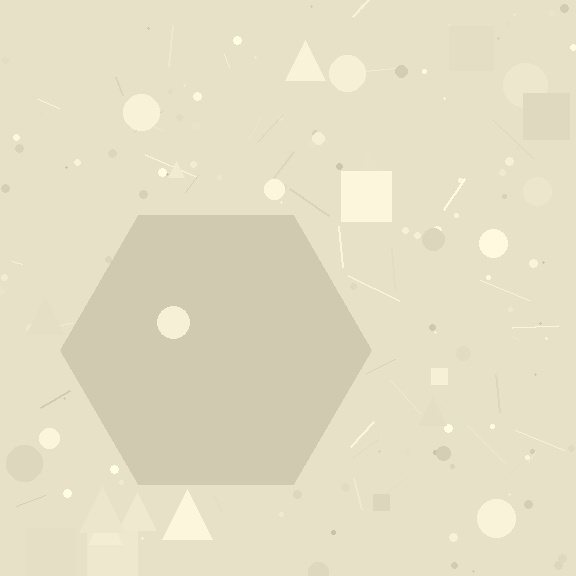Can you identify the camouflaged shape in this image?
The camouflaged shape is a hexagon.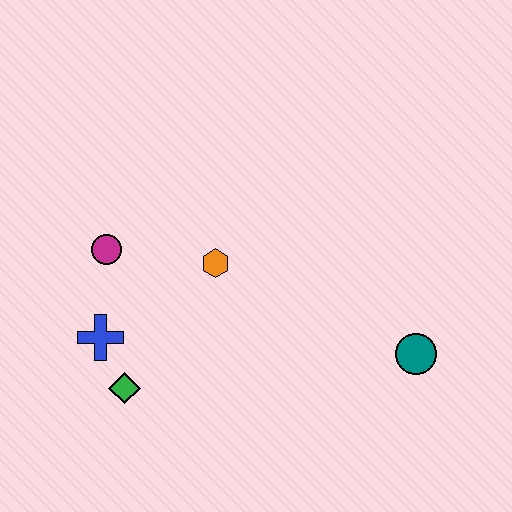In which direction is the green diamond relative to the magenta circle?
The green diamond is below the magenta circle.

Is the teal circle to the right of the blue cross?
Yes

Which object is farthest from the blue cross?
The teal circle is farthest from the blue cross.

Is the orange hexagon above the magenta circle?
No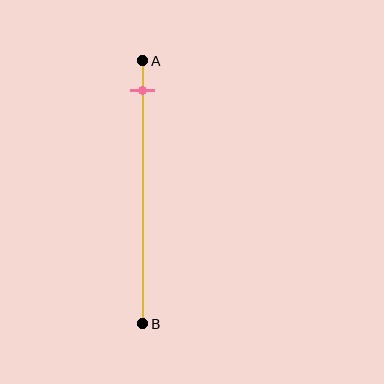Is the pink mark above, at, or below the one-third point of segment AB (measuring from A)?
The pink mark is above the one-third point of segment AB.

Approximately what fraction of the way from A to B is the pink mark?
The pink mark is approximately 10% of the way from A to B.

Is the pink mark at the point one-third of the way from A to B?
No, the mark is at about 10% from A, not at the 33% one-third point.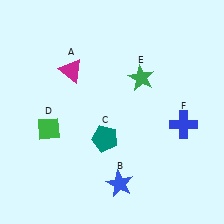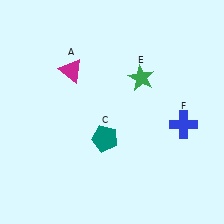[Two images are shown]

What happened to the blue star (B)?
The blue star (B) was removed in Image 2. It was in the bottom-right area of Image 1.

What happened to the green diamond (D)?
The green diamond (D) was removed in Image 2. It was in the bottom-left area of Image 1.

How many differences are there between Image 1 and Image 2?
There are 2 differences between the two images.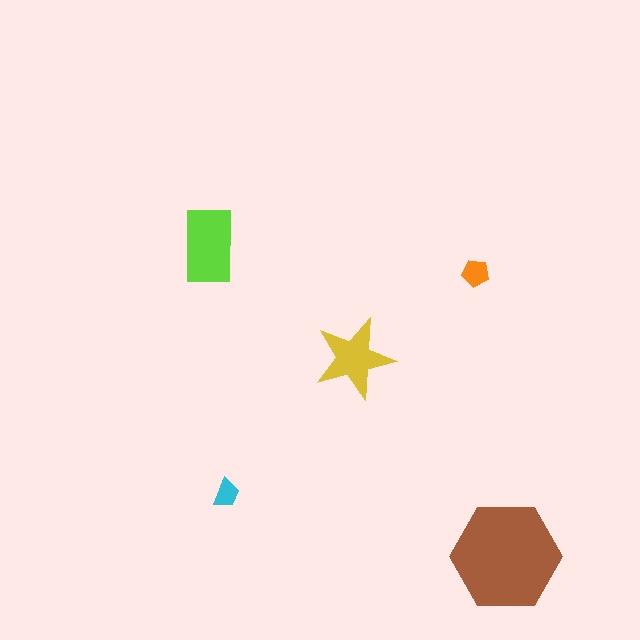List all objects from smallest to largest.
The cyan trapezoid, the orange pentagon, the yellow star, the lime rectangle, the brown hexagon.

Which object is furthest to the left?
The lime rectangle is leftmost.